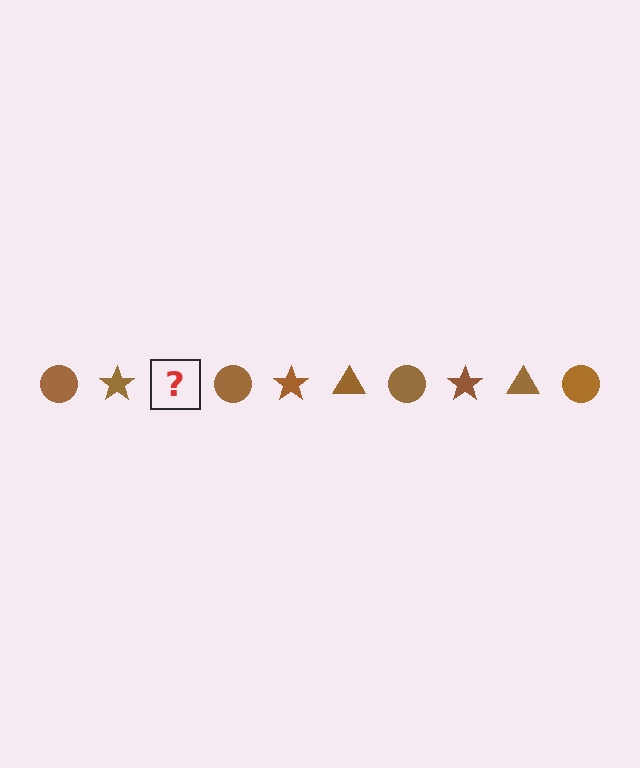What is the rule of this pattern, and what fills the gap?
The rule is that the pattern cycles through circle, star, triangle shapes in brown. The gap should be filled with a brown triangle.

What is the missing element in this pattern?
The missing element is a brown triangle.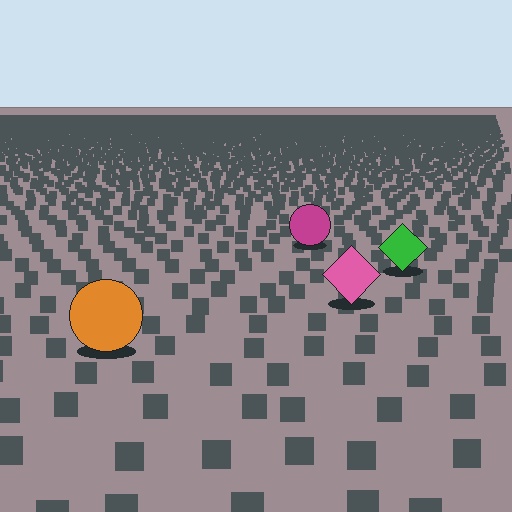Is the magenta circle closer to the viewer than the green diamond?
No. The green diamond is closer — you can tell from the texture gradient: the ground texture is coarser near it.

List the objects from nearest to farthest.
From nearest to farthest: the orange circle, the pink diamond, the green diamond, the magenta circle.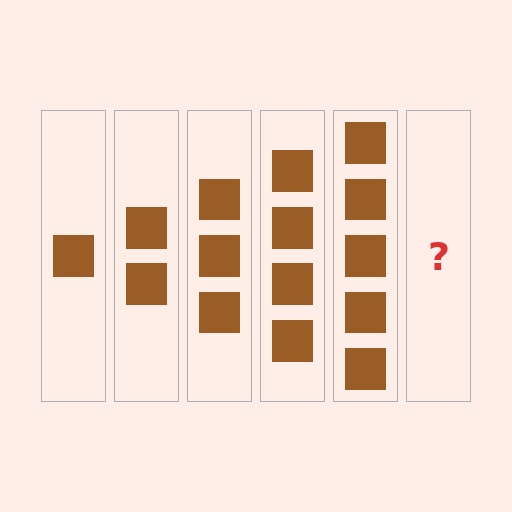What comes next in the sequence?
The next element should be 6 squares.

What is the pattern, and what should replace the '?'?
The pattern is that each step adds one more square. The '?' should be 6 squares.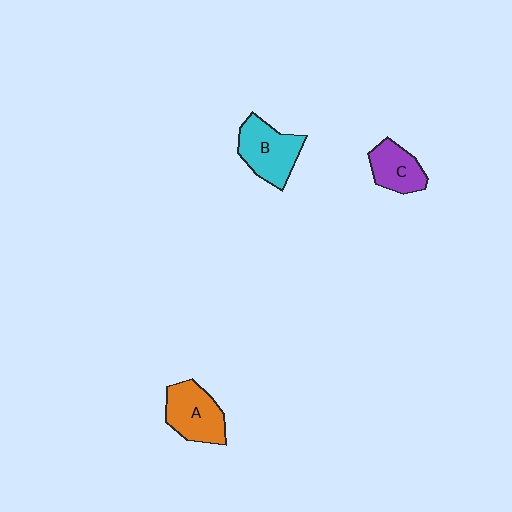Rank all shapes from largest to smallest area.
From largest to smallest: B (cyan), A (orange), C (purple).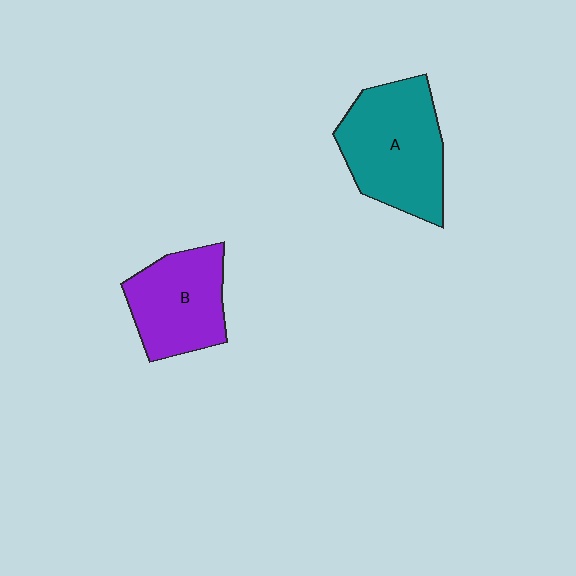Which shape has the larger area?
Shape A (teal).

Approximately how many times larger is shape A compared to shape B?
Approximately 1.3 times.